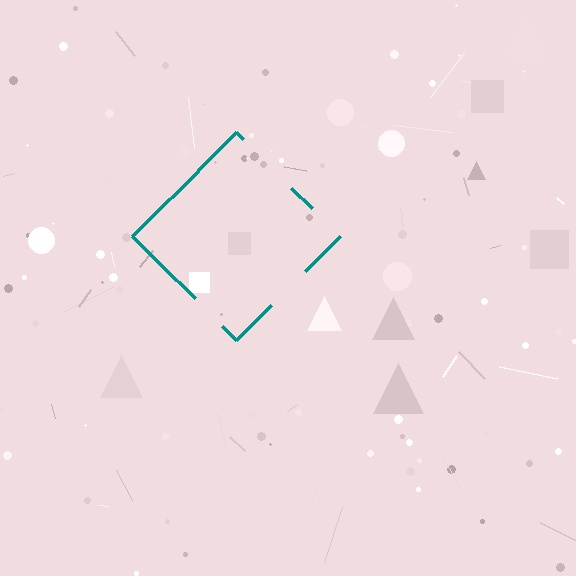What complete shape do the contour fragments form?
The contour fragments form a diamond.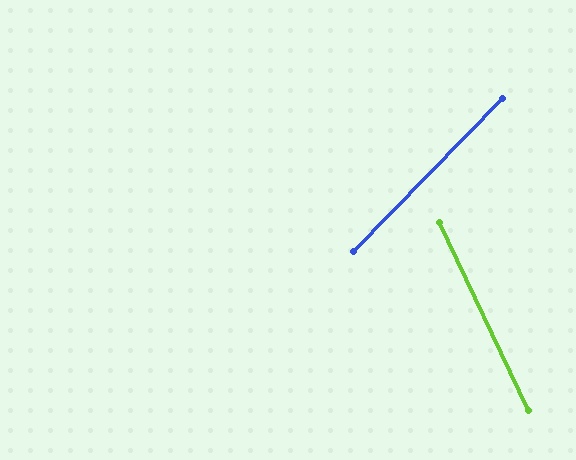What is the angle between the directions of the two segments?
Approximately 70 degrees.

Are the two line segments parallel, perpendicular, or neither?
Neither parallel nor perpendicular — they differ by about 70°.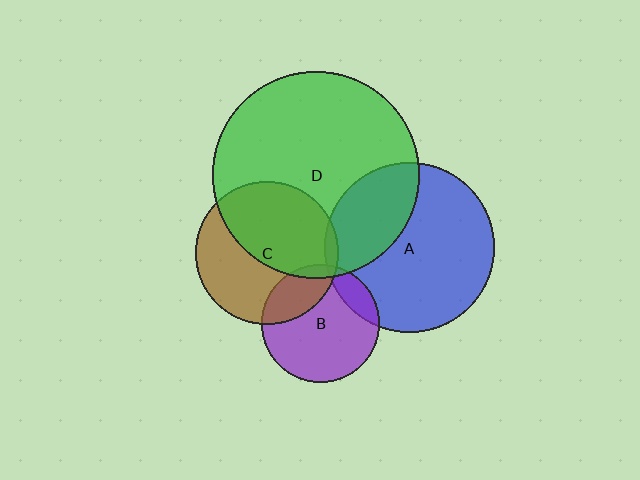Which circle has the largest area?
Circle D (green).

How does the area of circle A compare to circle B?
Approximately 2.1 times.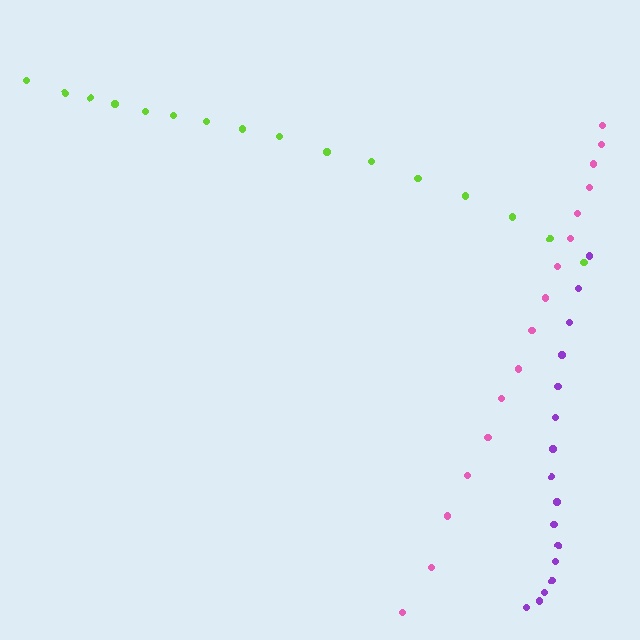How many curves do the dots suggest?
There are 3 distinct paths.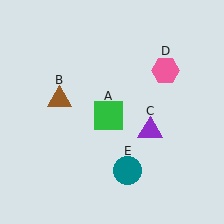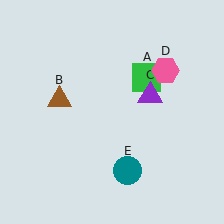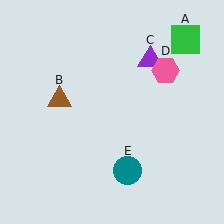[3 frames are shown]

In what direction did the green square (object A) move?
The green square (object A) moved up and to the right.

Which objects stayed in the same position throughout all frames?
Brown triangle (object B) and pink hexagon (object D) and teal circle (object E) remained stationary.